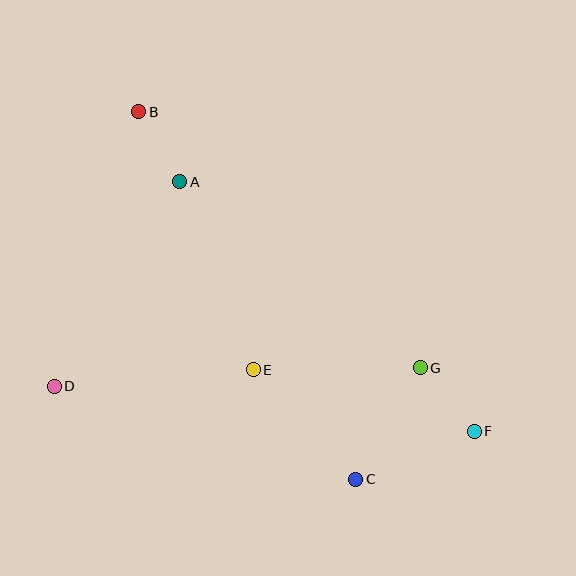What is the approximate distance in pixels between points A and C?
The distance between A and C is approximately 346 pixels.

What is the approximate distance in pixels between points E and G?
The distance between E and G is approximately 167 pixels.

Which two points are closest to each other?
Points A and B are closest to each other.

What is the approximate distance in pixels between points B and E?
The distance between B and E is approximately 282 pixels.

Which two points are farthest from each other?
Points B and F are farthest from each other.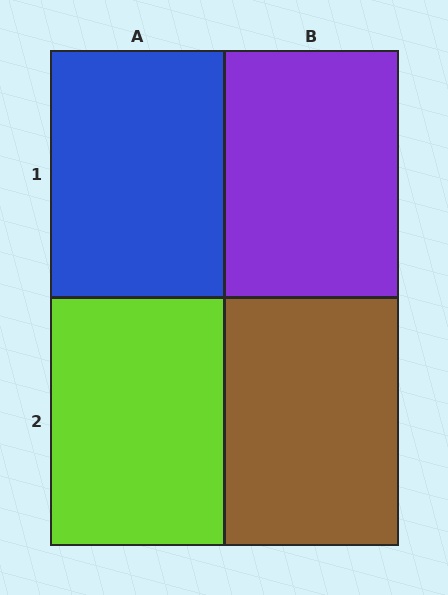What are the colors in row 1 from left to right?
Blue, purple.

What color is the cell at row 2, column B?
Brown.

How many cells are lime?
1 cell is lime.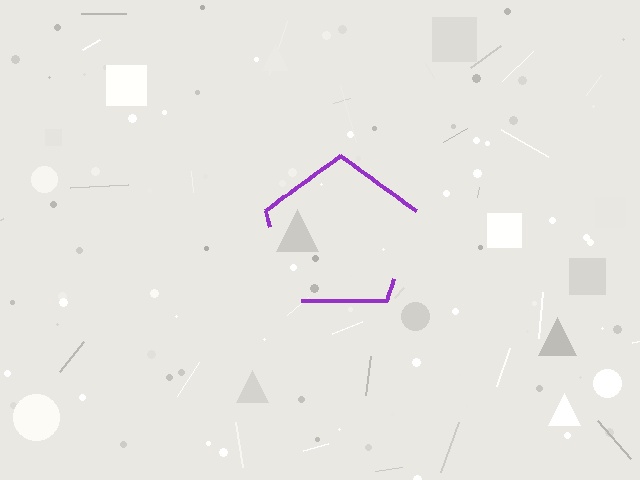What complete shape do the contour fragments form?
The contour fragments form a pentagon.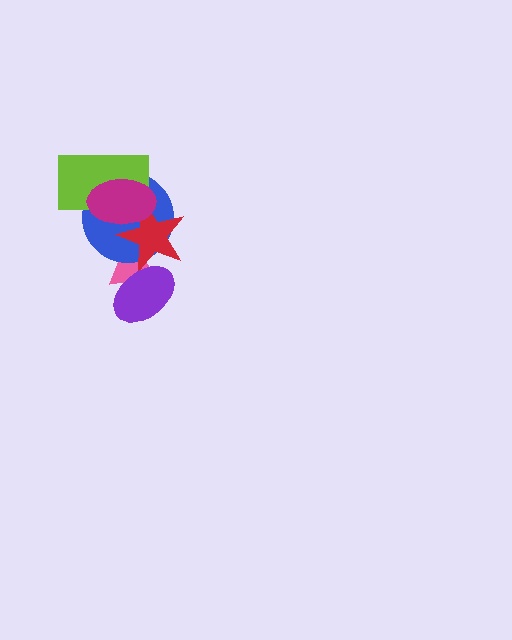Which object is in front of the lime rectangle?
The magenta ellipse is in front of the lime rectangle.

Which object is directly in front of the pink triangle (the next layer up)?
The blue circle is directly in front of the pink triangle.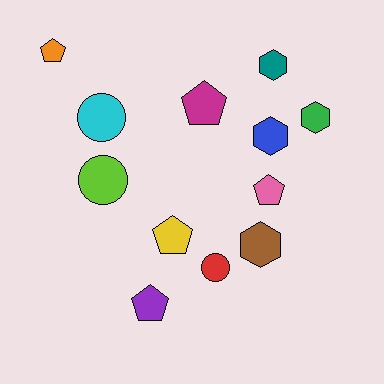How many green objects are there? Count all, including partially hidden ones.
There is 1 green object.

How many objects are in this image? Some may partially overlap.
There are 12 objects.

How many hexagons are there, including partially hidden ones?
There are 4 hexagons.